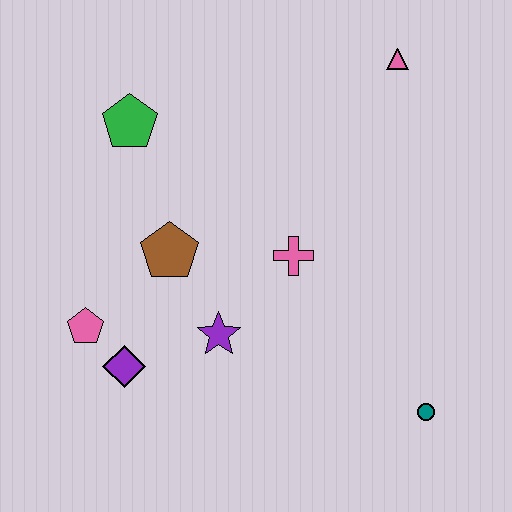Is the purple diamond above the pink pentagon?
No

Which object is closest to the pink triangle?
The pink cross is closest to the pink triangle.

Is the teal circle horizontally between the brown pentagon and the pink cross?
No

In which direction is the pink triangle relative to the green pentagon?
The pink triangle is to the right of the green pentagon.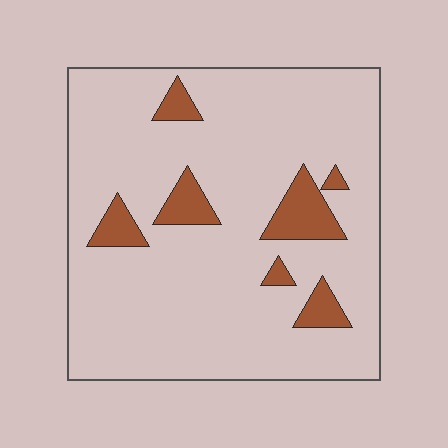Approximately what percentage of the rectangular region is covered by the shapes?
Approximately 10%.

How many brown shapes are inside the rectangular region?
7.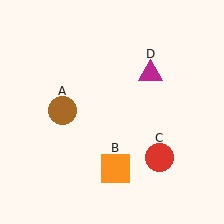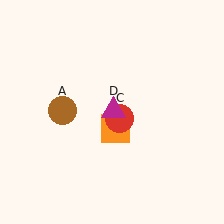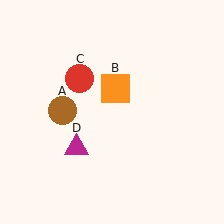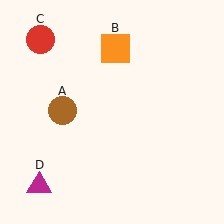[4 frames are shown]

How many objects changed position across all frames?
3 objects changed position: orange square (object B), red circle (object C), magenta triangle (object D).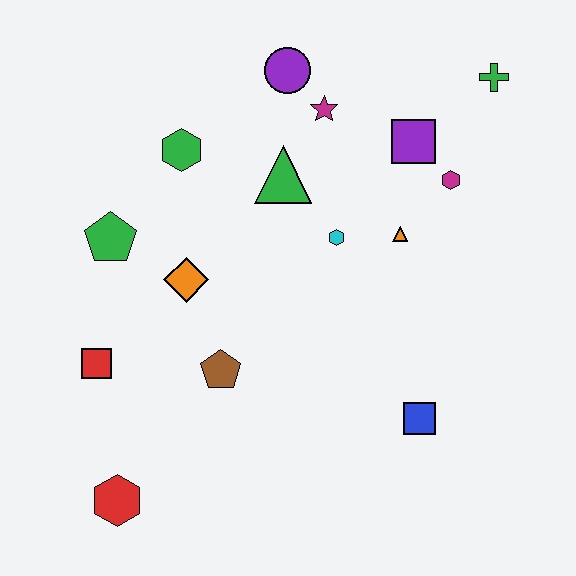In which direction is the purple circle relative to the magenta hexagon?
The purple circle is to the left of the magenta hexagon.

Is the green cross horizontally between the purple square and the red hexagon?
No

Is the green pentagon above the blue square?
Yes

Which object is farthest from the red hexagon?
The green cross is farthest from the red hexagon.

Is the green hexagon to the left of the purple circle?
Yes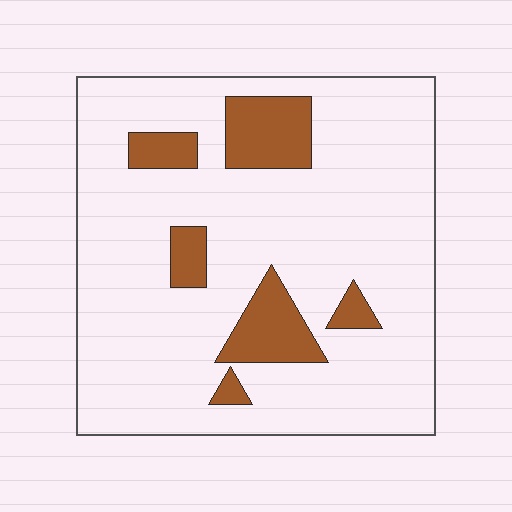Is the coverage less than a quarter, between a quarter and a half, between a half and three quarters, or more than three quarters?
Less than a quarter.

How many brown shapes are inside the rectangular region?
6.